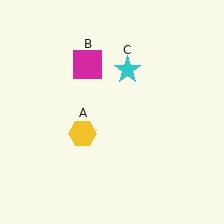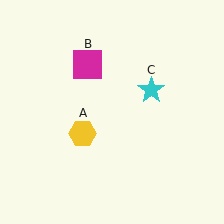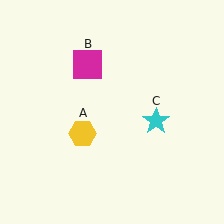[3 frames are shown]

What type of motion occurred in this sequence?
The cyan star (object C) rotated clockwise around the center of the scene.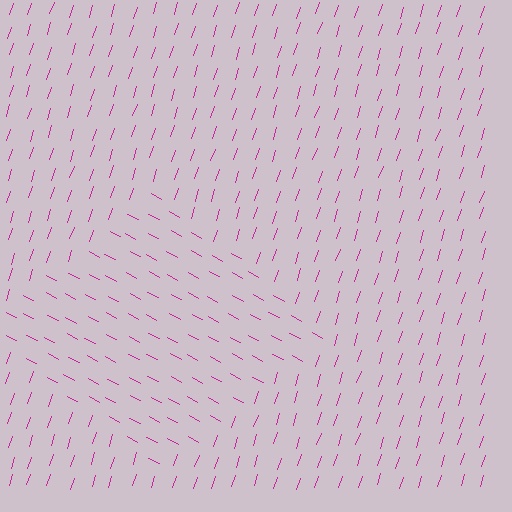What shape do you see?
I see a diamond.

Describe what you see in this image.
The image is filled with small magenta line segments. A diamond region in the image has lines oriented differently from the surrounding lines, creating a visible texture boundary.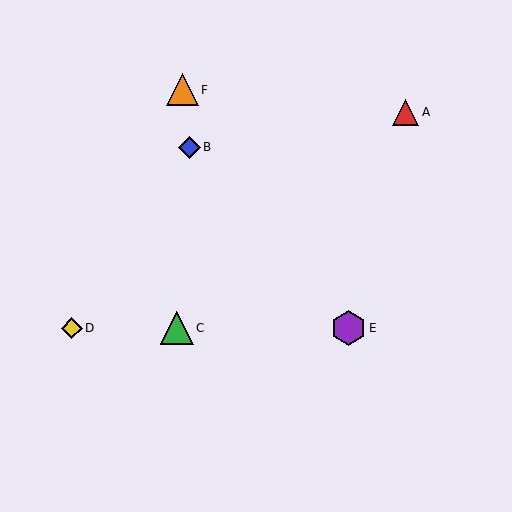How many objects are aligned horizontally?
3 objects (C, D, E) are aligned horizontally.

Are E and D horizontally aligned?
Yes, both are at y≈328.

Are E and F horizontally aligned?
No, E is at y≈328 and F is at y≈90.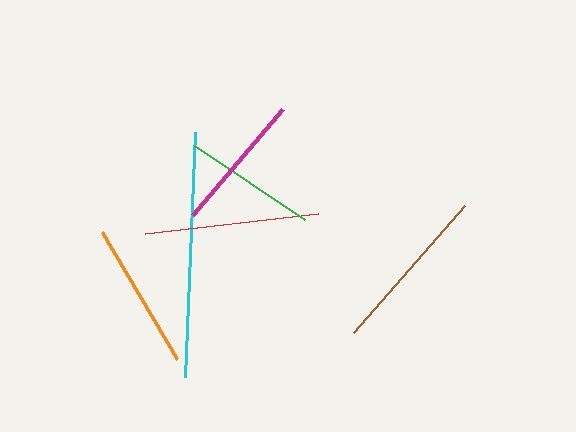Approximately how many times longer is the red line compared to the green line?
The red line is approximately 1.3 times the length of the green line.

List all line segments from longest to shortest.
From longest to shortest: cyan, red, brown, orange, magenta, green.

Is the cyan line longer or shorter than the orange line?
The cyan line is longer than the orange line.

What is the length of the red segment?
The red segment is approximately 174 pixels long.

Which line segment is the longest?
The cyan line is the longest at approximately 245 pixels.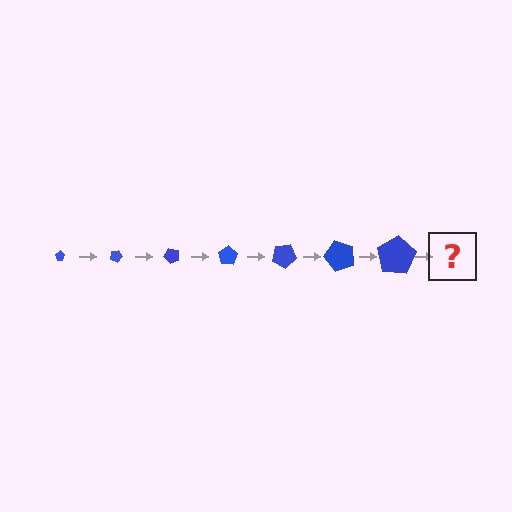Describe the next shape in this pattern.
It should be a pentagon, larger than the previous one and rotated 175 degrees from the start.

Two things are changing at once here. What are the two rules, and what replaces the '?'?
The two rules are that the pentagon grows larger each step and it rotates 25 degrees each step. The '?' should be a pentagon, larger than the previous one and rotated 175 degrees from the start.